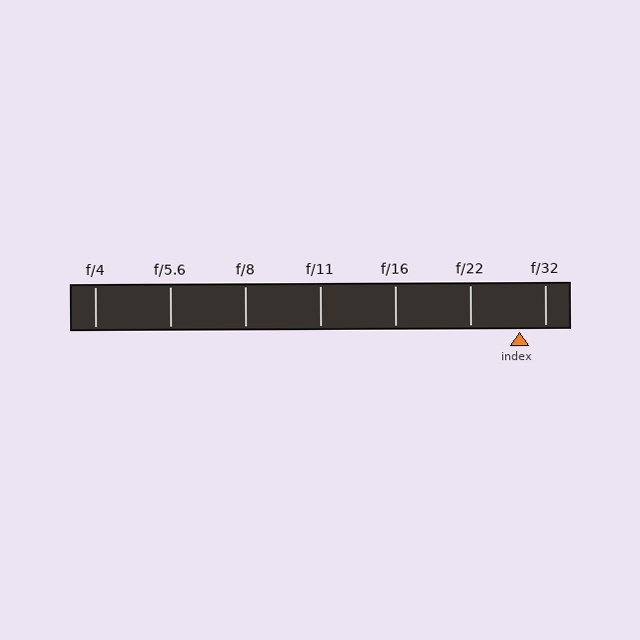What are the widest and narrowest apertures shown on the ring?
The widest aperture shown is f/4 and the narrowest is f/32.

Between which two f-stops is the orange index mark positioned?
The index mark is between f/22 and f/32.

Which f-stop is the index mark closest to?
The index mark is closest to f/32.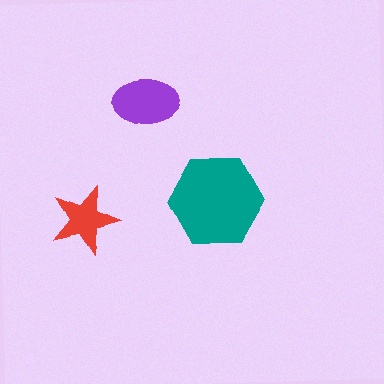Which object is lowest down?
The red star is bottommost.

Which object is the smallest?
The red star.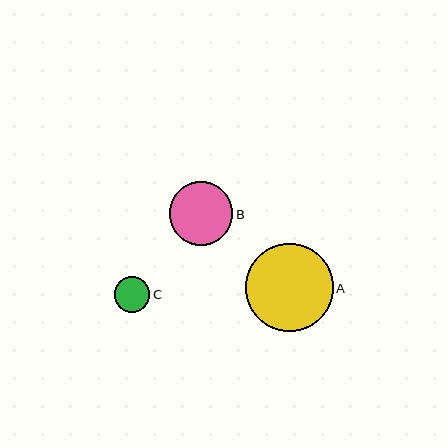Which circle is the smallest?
Circle C is the smallest with a size of approximately 35 pixels.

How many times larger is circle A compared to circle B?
Circle A is approximately 1.4 times the size of circle B.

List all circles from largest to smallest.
From largest to smallest: A, B, C.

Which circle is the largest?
Circle A is the largest with a size of approximately 88 pixels.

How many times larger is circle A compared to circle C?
Circle A is approximately 2.5 times the size of circle C.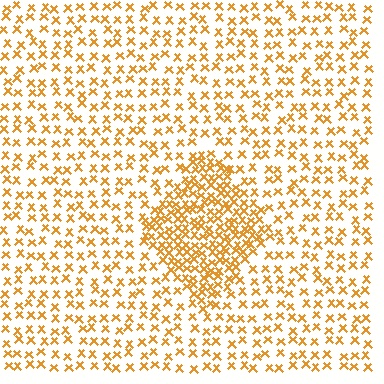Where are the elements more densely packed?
The elements are more densely packed inside the diamond boundary.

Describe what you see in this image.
The image contains small orange elements arranged at two different densities. A diamond-shaped region is visible where the elements are more densely packed than the surrounding area.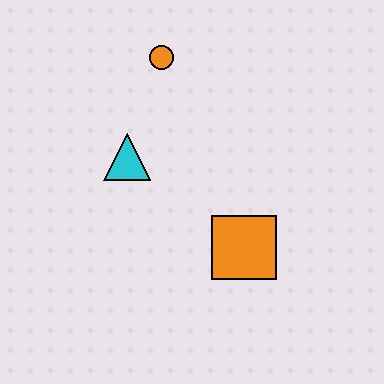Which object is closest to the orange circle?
The cyan triangle is closest to the orange circle.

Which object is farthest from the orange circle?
The orange square is farthest from the orange circle.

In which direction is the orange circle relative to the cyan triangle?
The orange circle is above the cyan triangle.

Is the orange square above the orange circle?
No